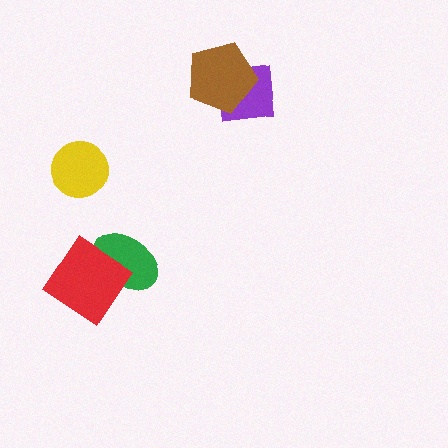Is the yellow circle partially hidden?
No, no other shape covers it.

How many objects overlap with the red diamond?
1 object overlaps with the red diamond.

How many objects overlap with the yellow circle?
0 objects overlap with the yellow circle.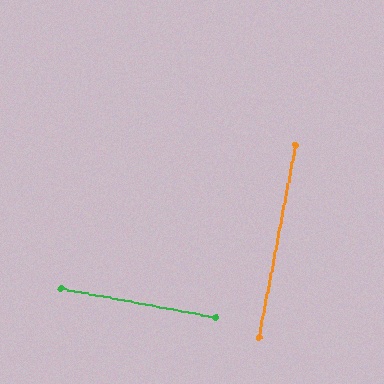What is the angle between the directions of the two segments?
Approximately 90 degrees.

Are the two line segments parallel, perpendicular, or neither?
Perpendicular — they meet at approximately 90°.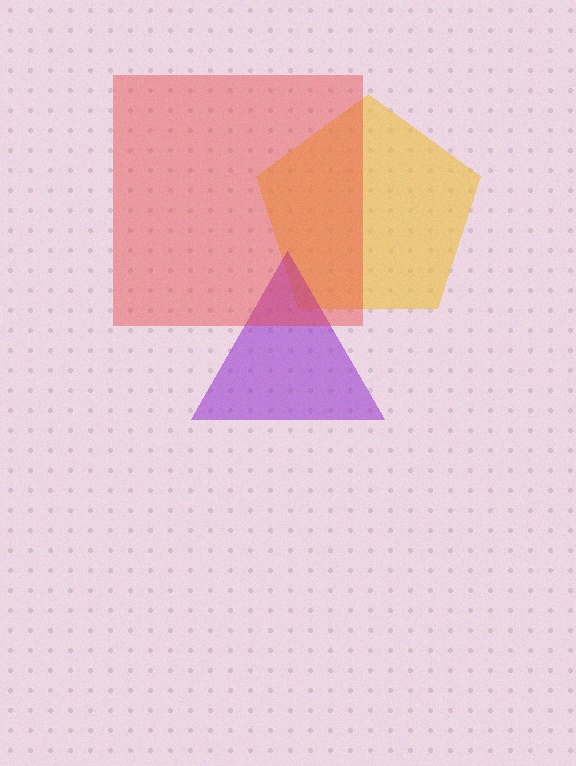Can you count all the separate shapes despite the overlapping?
Yes, there are 3 separate shapes.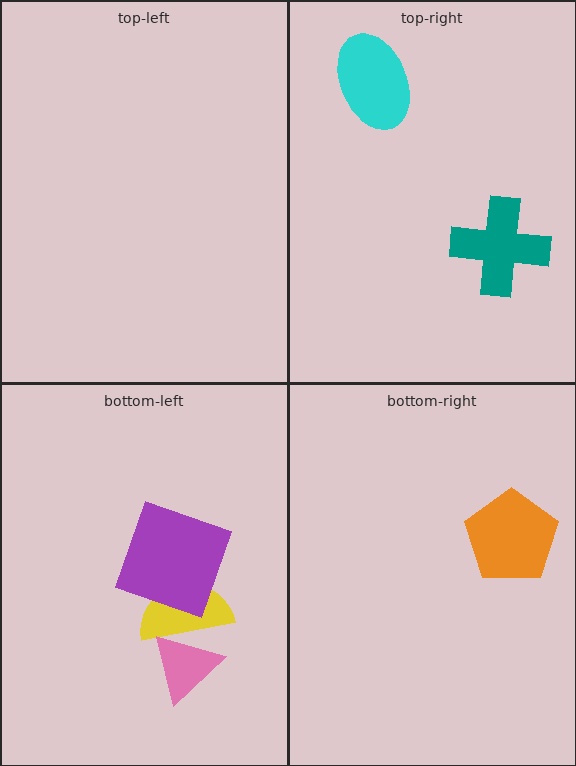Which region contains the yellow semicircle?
The bottom-left region.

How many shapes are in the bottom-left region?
3.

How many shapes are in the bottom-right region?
1.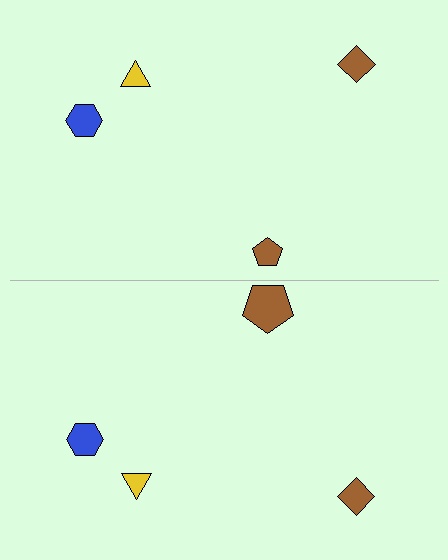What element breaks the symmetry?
The brown pentagon on the bottom side has a different size than its mirror counterpart.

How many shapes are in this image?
There are 8 shapes in this image.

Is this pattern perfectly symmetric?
No, the pattern is not perfectly symmetric. The brown pentagon on the bottom side has a different size than its mirror counterpart.